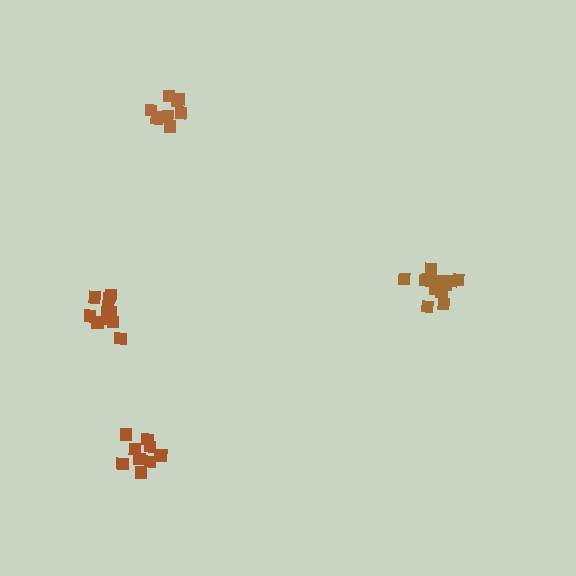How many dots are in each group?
Group 1: 11 dots, Group 2: 9 dots, Group 3: 14 dots, Group 4: 10 dots (44 total).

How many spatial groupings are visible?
There are 4 spatial groupings.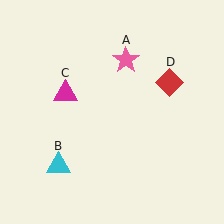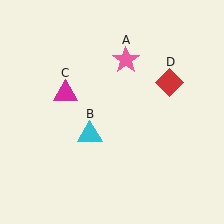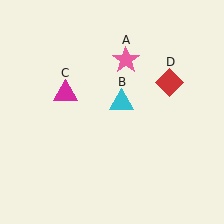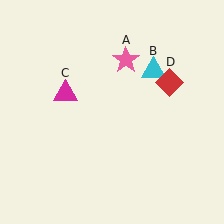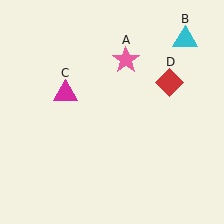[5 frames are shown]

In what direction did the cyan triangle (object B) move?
The cyan triangle (object B) moved up and to the right.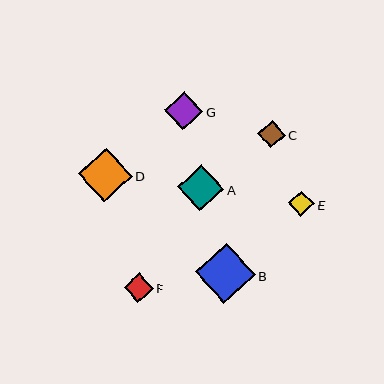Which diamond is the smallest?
Diamond E is the smallest with a size of approximately 26 pixels.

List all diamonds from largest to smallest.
From largest to smallest: B, D, A, G, F, C, E.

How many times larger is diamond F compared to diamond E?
Diamond F is approximately 1.1 times the size of diamond E.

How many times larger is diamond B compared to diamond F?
Diamond B is approximately 2.1 times the size of diamond F.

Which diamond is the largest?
Diamond B is the largest with a size of approximately 60 pixels.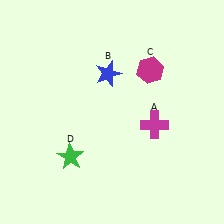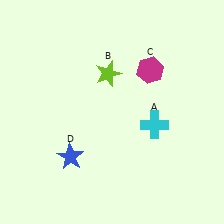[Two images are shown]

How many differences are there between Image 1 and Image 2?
There are 3 differences between the two images.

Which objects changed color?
A changed from magenta to cyan. B changed from blue to lime. D changed from green to blue.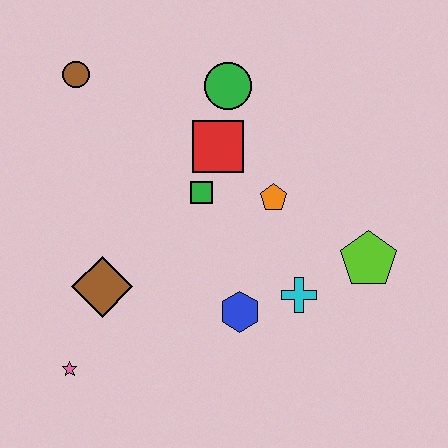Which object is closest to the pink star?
The brown diamond is closest to the pink star.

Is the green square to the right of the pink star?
Yes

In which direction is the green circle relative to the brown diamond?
The green circle is above the brown diamond.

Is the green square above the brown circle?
No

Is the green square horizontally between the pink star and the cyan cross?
Yes